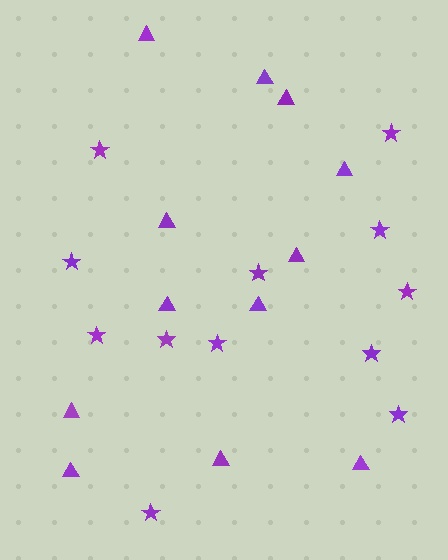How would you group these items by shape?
There are 2 groups: one group of triangles (12) and one group of stars (12).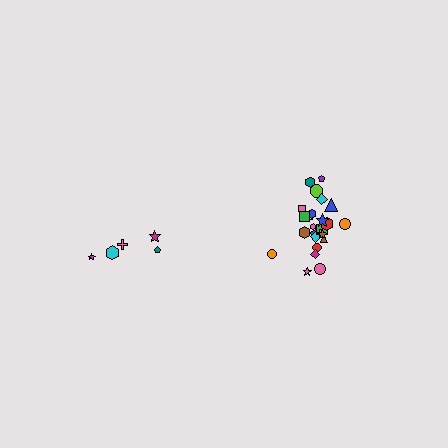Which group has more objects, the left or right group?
The right group.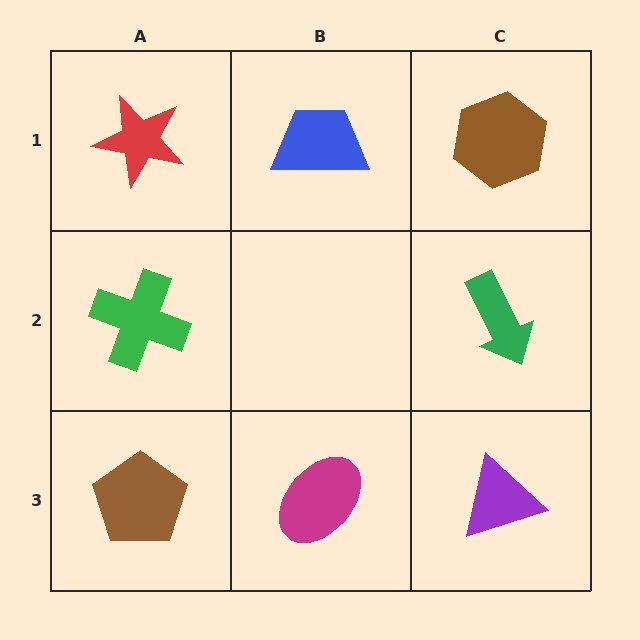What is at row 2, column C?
A green arrow.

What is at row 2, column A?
A green cross.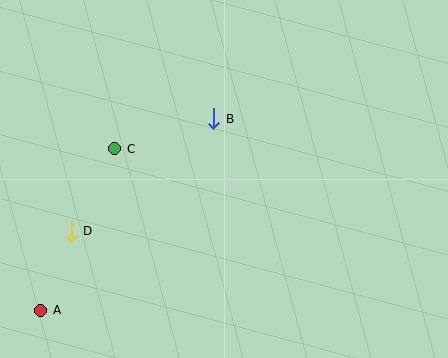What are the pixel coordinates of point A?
Point A is at (41, 310).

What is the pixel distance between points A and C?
The distance between A and C is 177 pixels.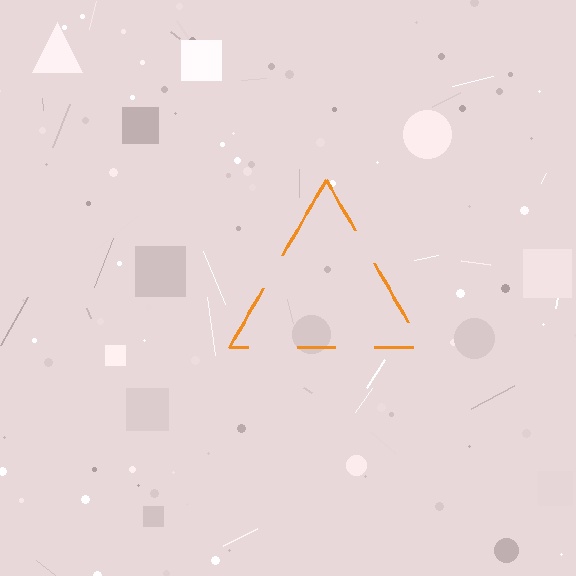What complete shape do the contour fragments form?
The contour fragments form a triangle.